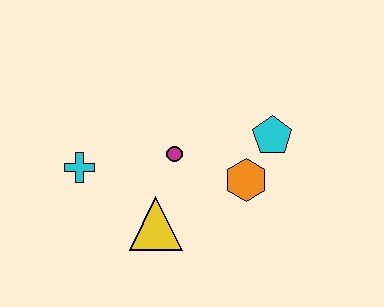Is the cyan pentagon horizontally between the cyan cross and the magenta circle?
No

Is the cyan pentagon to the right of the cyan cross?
Yes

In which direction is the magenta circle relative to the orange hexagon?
The magenta circle is to the left of the orange hexagon.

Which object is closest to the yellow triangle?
The magenta circle is closest to the yellow triangle.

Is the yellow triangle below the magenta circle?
Yes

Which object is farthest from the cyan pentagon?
The cyan cross is farthest from the cyan pentagon.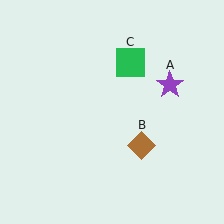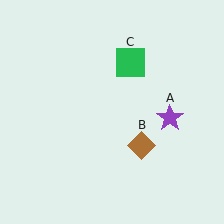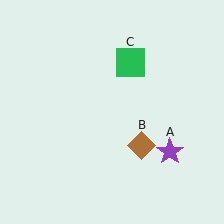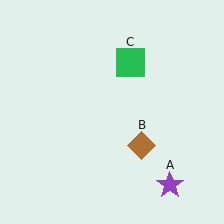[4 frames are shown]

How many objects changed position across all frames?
1 object changed position: purple star (object A).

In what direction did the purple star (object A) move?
The purple star (object A) moved down.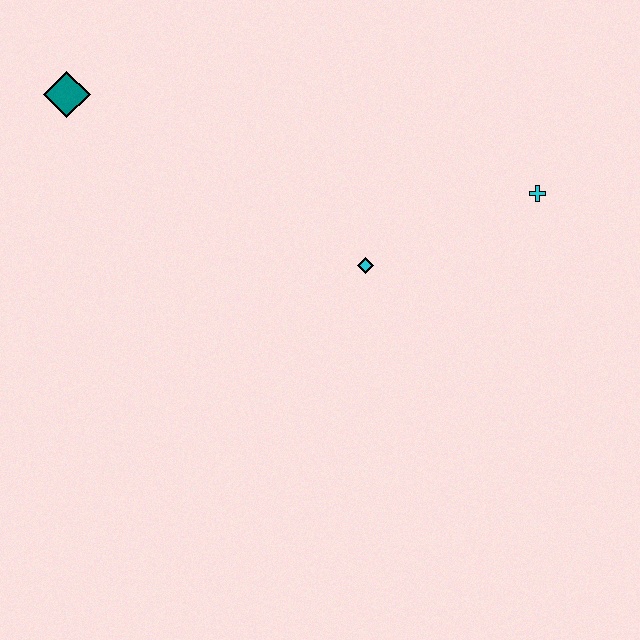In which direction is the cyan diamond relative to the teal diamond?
The cyan diamond is to the right of the teal diamond.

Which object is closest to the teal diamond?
The cyan diamond is closest to the teal diamond.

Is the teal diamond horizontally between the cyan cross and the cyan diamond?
No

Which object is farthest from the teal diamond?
The cyan cross is farthest from the teal diamond.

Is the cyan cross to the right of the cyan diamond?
Yes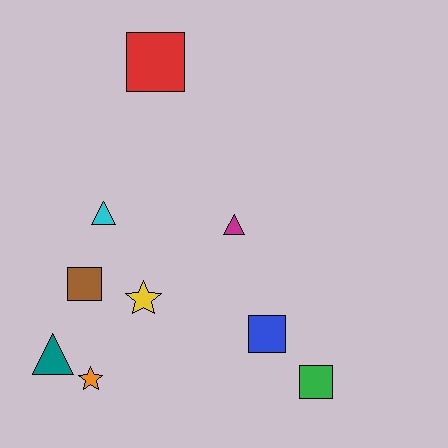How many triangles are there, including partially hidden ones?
There are 3 triangles.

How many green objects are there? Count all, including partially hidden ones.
There is 1 green object.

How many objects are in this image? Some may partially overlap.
There are 9 objects.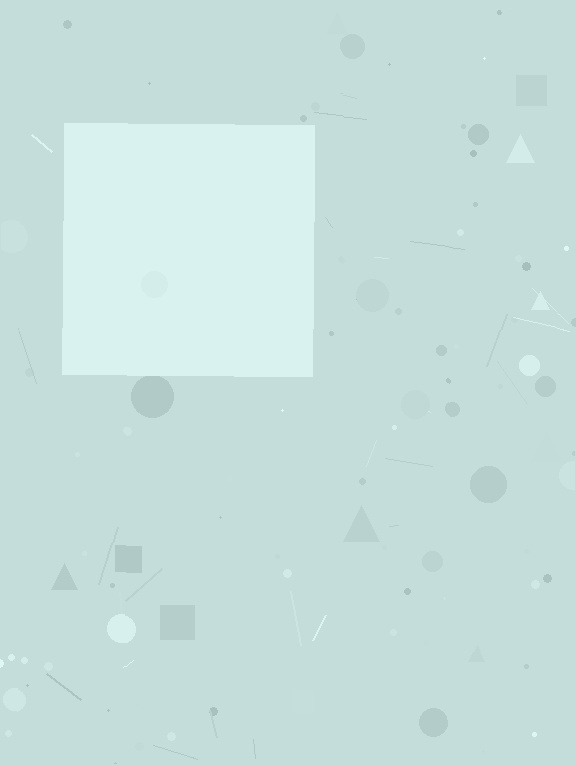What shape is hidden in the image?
A square is hidden in the image.